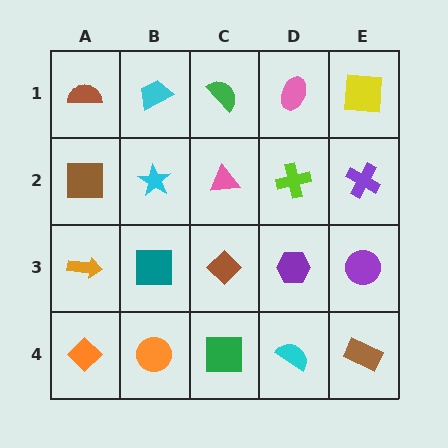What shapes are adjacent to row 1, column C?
A pink triangle (row 2, column C), a cyan trapezoid (row 1, column B), a pink ellipse (row 1, column D).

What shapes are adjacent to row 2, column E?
A yellow square (row 1, column E), a purple circle (row 3, column E), a lime cross (row 2, column D).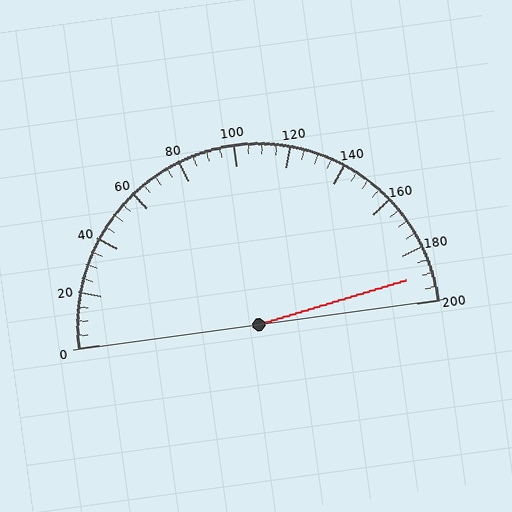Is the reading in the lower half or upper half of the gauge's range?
The reading is in the upper half of the range (0 to 200).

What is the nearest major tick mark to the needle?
The nearest major tick mark is 200.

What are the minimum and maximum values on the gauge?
The gauge ranges from 0 to 200.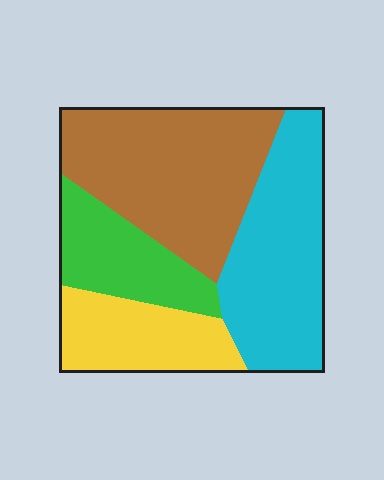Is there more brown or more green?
Brown.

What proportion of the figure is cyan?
Cyan takes up about one third (1/3) of the figure.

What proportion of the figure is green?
Green takes up about one sixth (1/6) of the figure.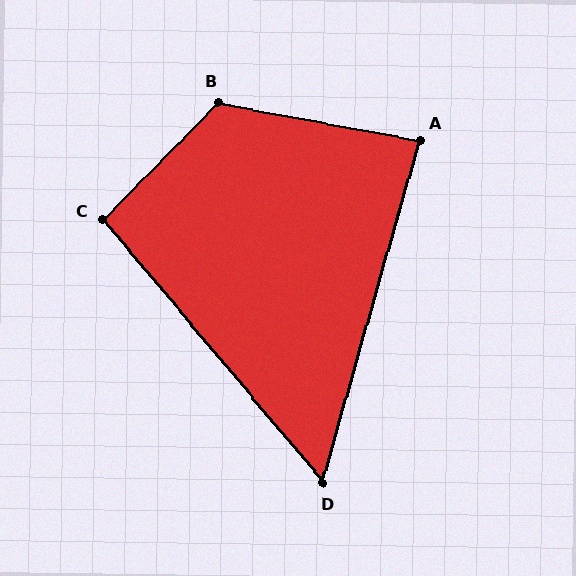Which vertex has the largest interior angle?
B, at approximately 124 degrees.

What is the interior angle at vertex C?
Approximately 95 degrees (obtuse).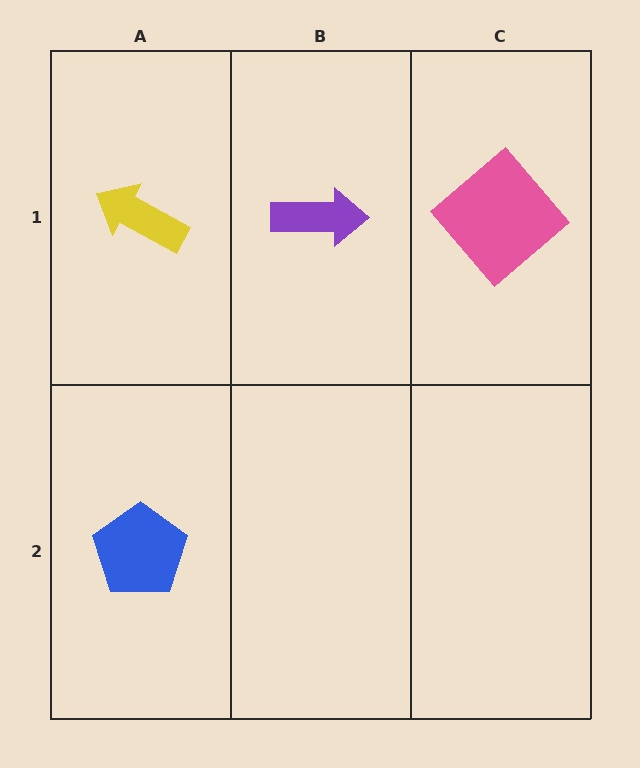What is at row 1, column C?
A pink diamond.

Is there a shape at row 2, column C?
No, that cell is empty.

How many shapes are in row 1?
3 shapes.